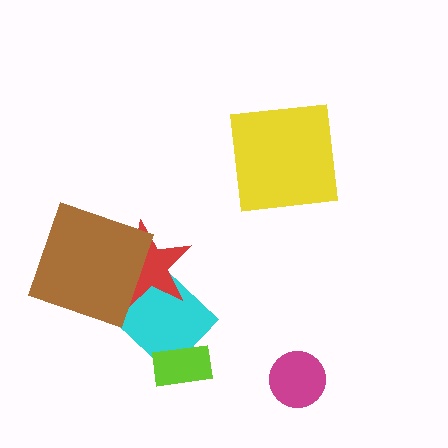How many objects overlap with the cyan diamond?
2 objects overlap with the cyan diamond.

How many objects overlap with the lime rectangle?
1 object overlaps with the lime rectangle.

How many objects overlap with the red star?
2 objects overlap with the red star.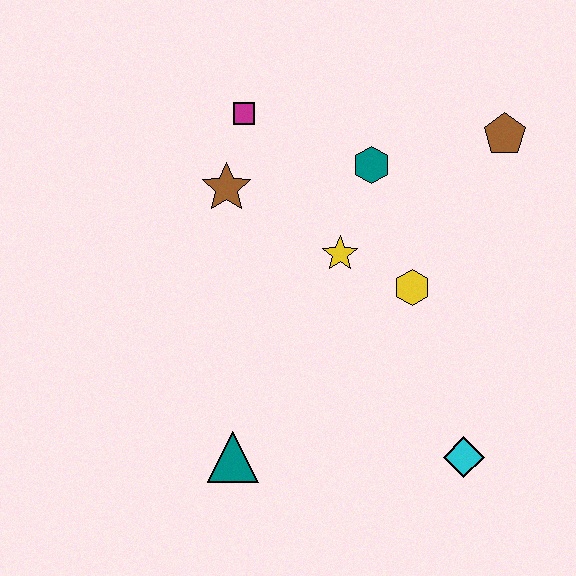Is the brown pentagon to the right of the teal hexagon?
Yes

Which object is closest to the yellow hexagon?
The yellow star is closest to the yellow hexagon.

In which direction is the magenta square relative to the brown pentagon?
The magenta square is to the left of the brown pentagon.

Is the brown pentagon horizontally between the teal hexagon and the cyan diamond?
No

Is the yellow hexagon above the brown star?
No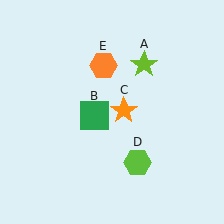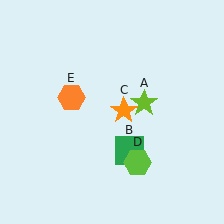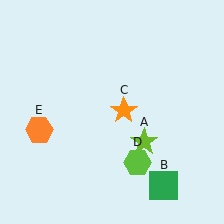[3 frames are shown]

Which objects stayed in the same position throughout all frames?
Orange star (object C) and lime hexagon (object D) remained stationary.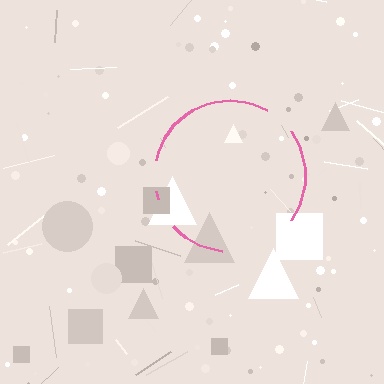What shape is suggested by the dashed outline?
The dashed outline suggests a circle.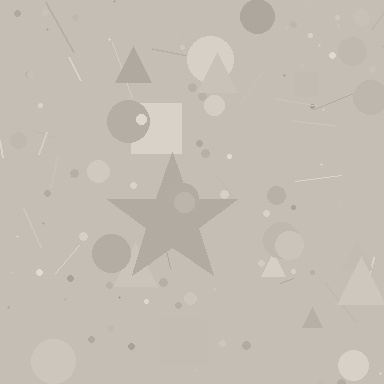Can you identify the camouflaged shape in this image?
The camouflaged shape is a star.